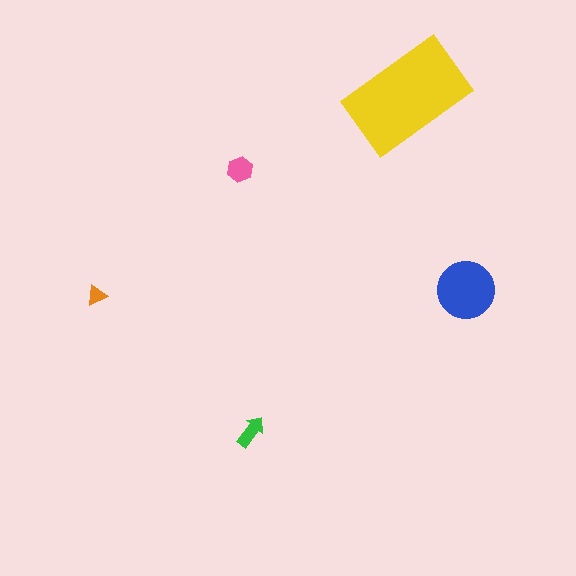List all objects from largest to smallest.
The yellow rectangle, the blue circle, the pink hexagon, the green arrow, the orange triangle.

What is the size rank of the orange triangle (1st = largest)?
5th.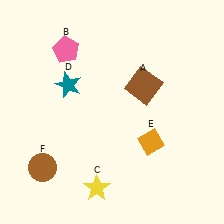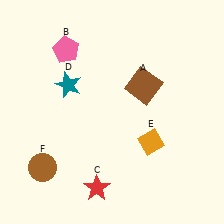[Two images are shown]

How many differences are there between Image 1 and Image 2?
There is 1 difference between the two images.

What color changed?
The star (C) changed from yellow in Image 1 to red in Image 2.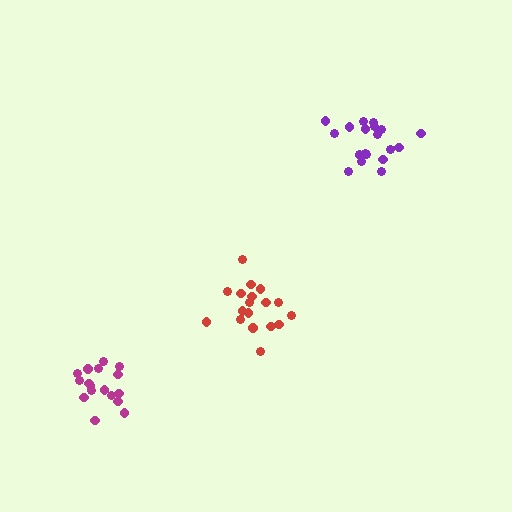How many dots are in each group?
Group 1: 17 dots, Group 2: 20 dots, Group 3: 18 dots (55 total).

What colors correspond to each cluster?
The clusters are colored: magenta, purple, red.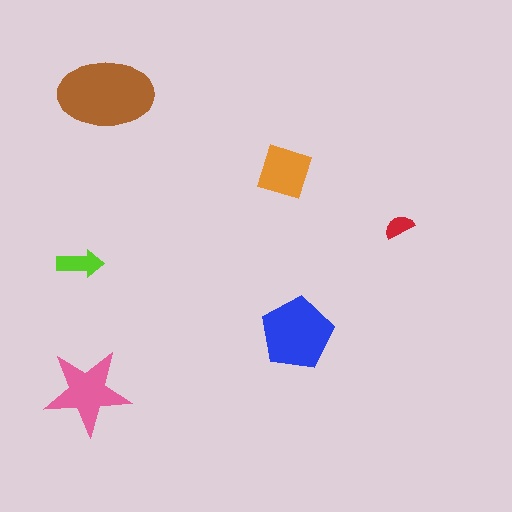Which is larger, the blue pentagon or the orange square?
The blue pentagon.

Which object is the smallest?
The red semicircle.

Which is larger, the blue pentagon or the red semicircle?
The blue pentagon.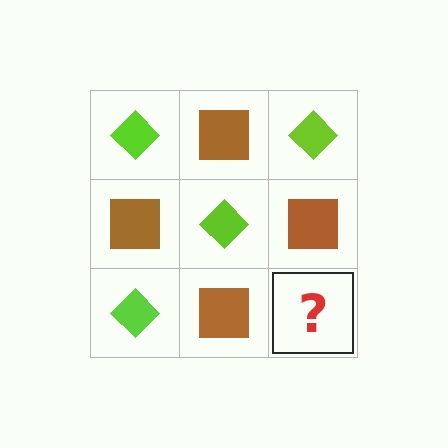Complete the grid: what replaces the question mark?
The question mark should be replaced with a lime diamond.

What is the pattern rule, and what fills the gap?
The rule is that it alternates lime diamond and brown square in a checkerboard pattern. The gap should be filled with a lime diamond.